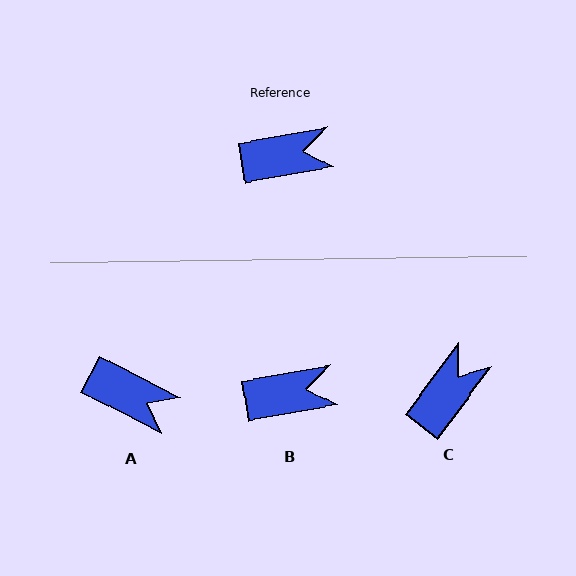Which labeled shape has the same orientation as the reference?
B.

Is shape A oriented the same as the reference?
No, it is off by about 37 degrees.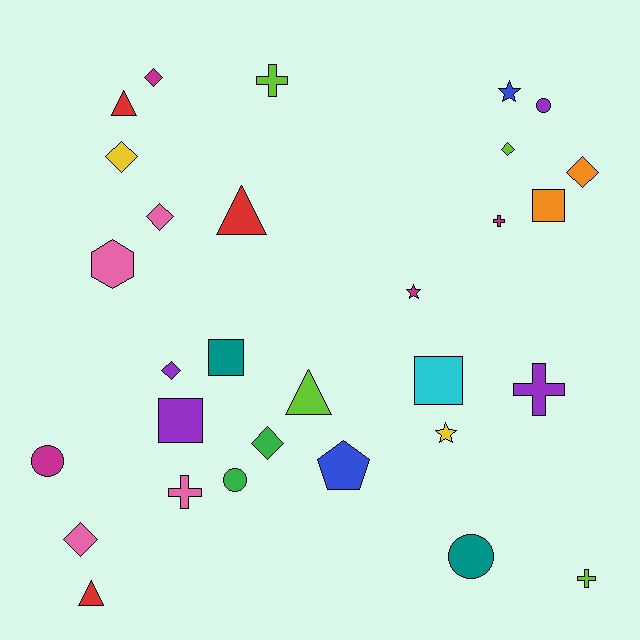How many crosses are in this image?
There are 5 crosses.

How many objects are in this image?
There are 30 objects.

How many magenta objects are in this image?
There are 4 magenta objects.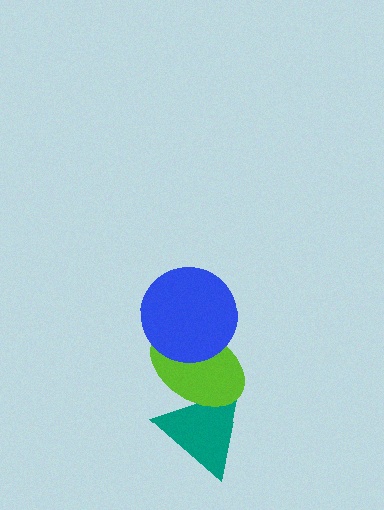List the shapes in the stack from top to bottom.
From top to bottom: the blue circle, the lime ellipse, the teal triangle.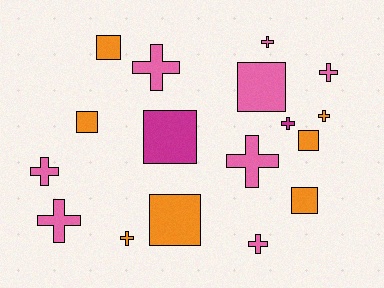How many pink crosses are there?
There are 7 pink crosses.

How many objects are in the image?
There are 17 objects.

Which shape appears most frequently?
Cross, with 10 objects.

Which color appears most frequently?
Pink, with 8 objects.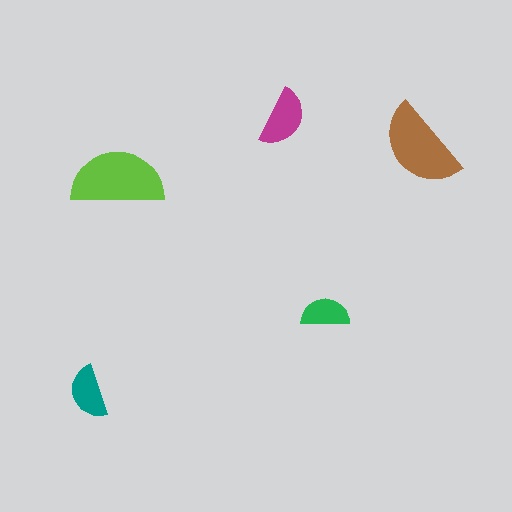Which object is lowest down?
The teal semicircle is bottommost.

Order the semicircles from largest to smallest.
the lime one, the brown one, the magenta one, the teal one, the green one.